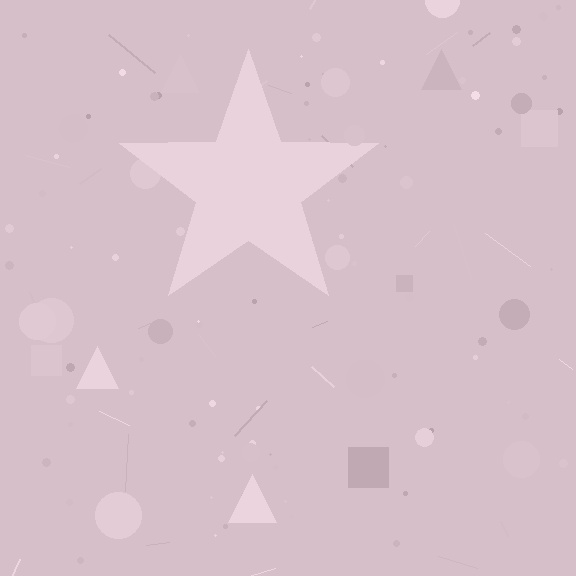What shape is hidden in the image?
A star is hidden in the image.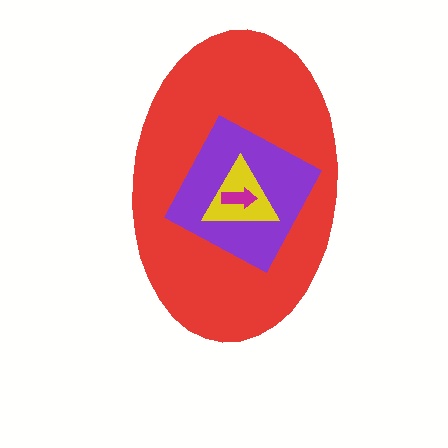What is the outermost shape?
The red ellipse.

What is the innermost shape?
The magenta arrow.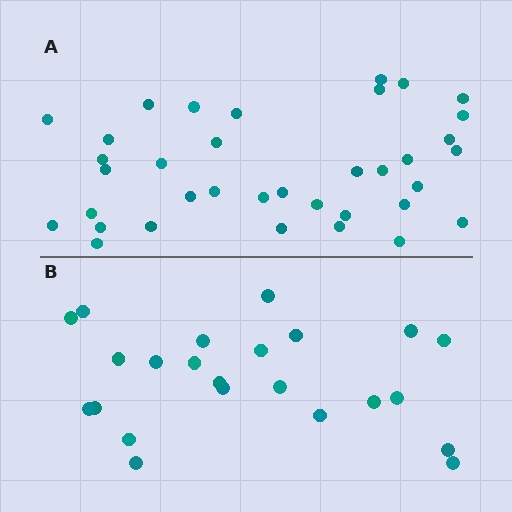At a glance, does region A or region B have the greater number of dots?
Region A (the top region) has more dots.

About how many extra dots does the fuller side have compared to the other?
Region A has approximately 15 more dots than region B.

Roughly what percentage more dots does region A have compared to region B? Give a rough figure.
About 55% more.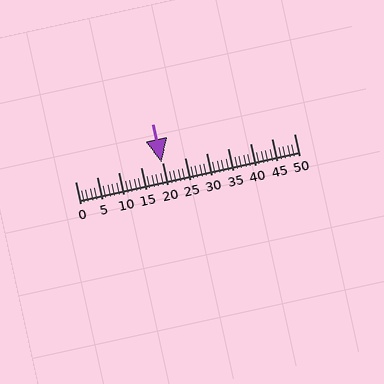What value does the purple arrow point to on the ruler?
The purple arrow points to approximately 20.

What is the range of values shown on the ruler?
The ruler shows values from 0 to 50.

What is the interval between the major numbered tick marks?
The major tick marks are spaced 5 units apart.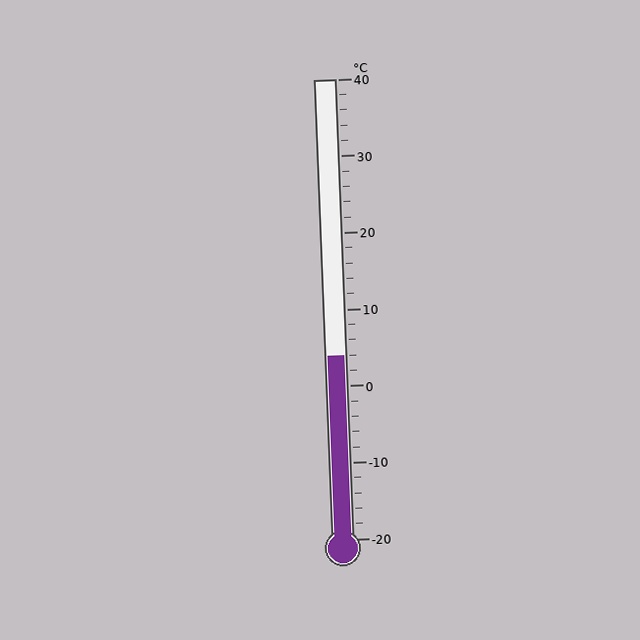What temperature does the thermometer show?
The thermometer shows approximately 4°C.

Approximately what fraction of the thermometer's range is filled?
The thermometer is filled to approximately 40% of its range.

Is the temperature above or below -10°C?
The temperature is above -10°C.